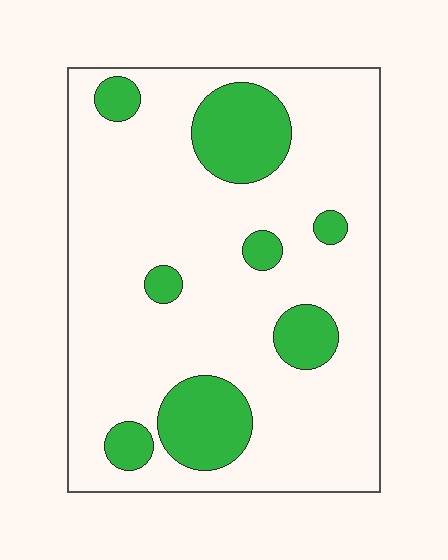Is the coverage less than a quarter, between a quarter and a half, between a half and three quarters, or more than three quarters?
Less than a quarter.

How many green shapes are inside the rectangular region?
8.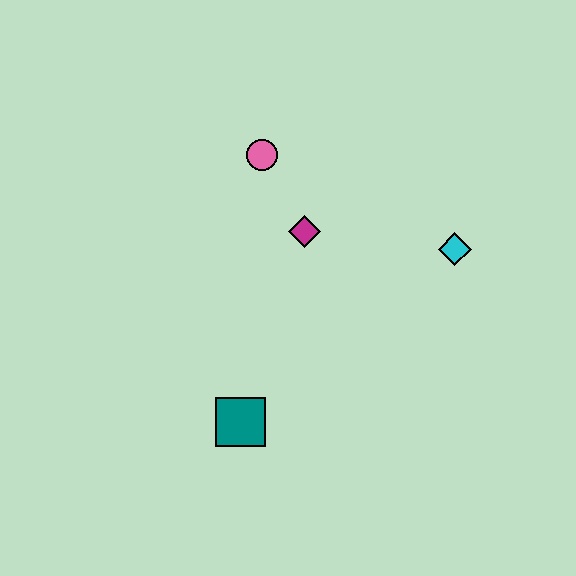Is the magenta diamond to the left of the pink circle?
No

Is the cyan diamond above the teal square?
Yes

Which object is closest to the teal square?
The magenta diamond is closest to the teal square.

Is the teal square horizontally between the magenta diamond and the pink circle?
No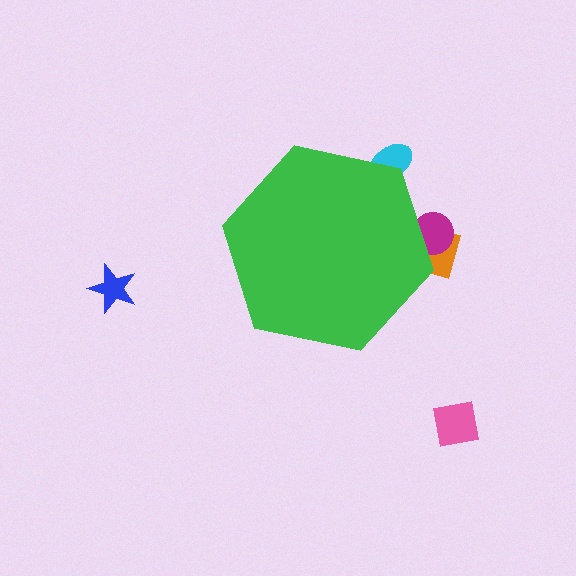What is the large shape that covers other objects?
A green hexagon.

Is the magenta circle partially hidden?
Yes, the magenta circle is partially hidden behind the green hexagon.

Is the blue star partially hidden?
No, the blue star is fully visible.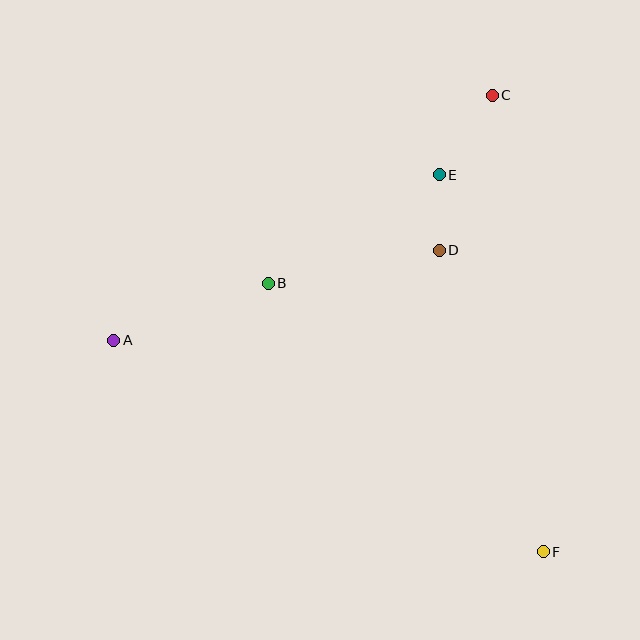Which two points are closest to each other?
Points D and E are closest to each other.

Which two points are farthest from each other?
Points A and F are farthest from each other.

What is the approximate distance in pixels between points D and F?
The distance between D and F is approximately 319 pixels.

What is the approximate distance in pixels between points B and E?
The distance between B and E is approximately 202 pixels.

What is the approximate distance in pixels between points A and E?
The distance between A and E is approximately 365 pixels.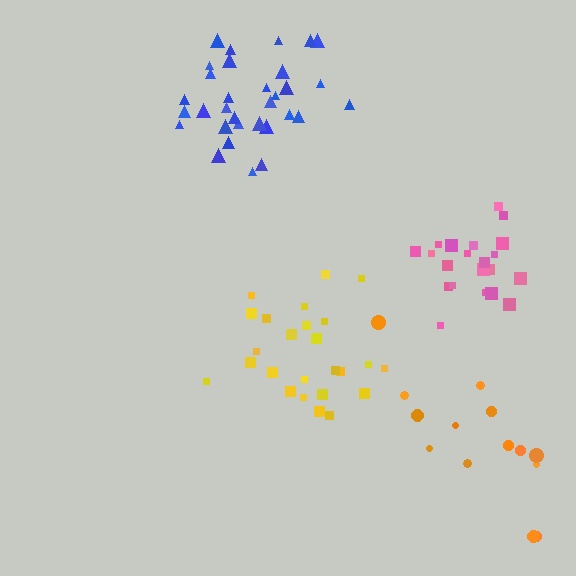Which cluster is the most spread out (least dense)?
Orange.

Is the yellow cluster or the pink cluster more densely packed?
Pink.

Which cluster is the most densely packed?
Pink.